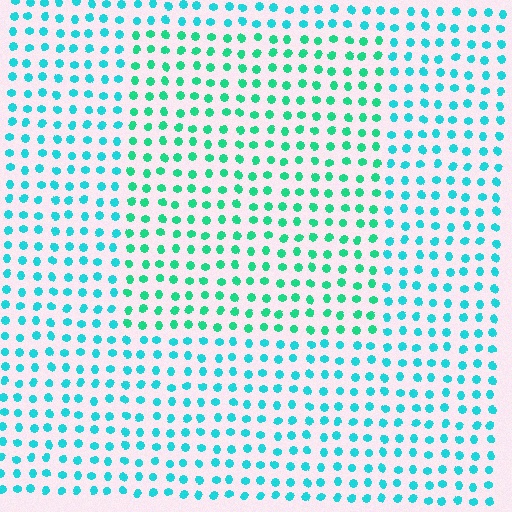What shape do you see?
I see a rectangle.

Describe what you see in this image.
The image is filled with small cyan elements in a uniform arrangement. A rectangle-shaped region is visible where the elements are tinted to a slightly different hue, forming a subtle color boundary.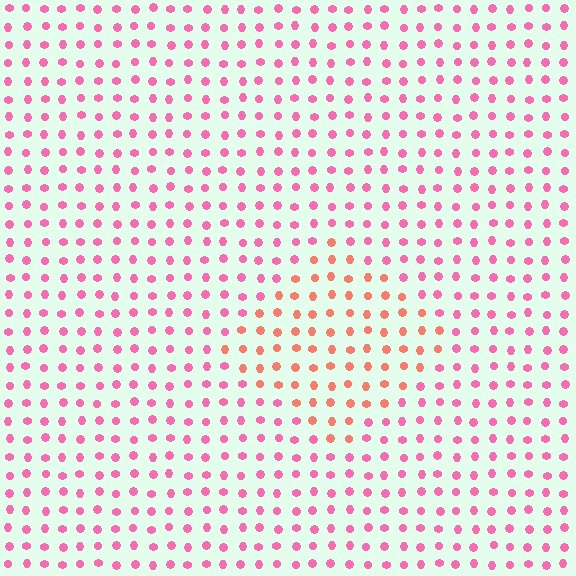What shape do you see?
I see a diamond.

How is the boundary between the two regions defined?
The boundary is defined purely by a slight shift in hue (about 37 degrees). Spacing, size, and orientation are identical on both sides.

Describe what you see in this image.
The image is filled with small pink elements in a uniform arrangement. A diamond-shaped region is visible where the elements are tinted to a slightly different hue, forming a subtle color boundary.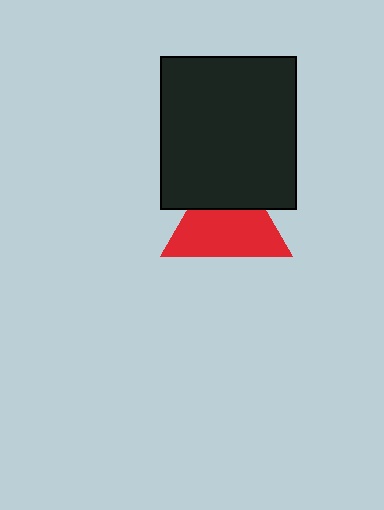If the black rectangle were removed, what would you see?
You would see the complete red triangle.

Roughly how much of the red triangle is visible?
Most of it is visible (roughly 66%).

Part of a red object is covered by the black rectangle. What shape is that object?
It is a triangle.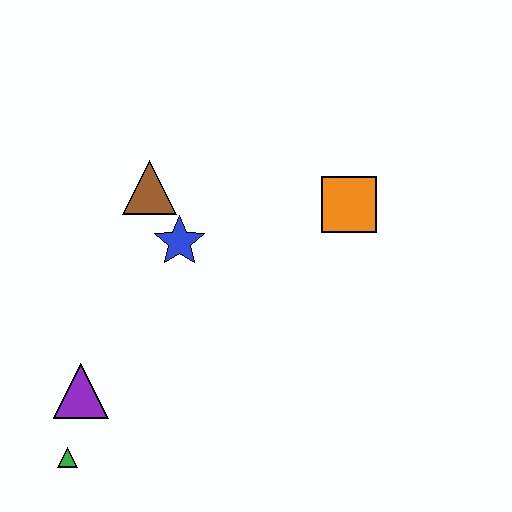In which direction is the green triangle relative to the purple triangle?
The green triangle is below the purple triangle.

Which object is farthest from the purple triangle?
The orange square is farthest from the purple triangle.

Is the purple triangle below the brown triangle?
Yes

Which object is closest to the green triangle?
The purple triangle is closest to the green triangle.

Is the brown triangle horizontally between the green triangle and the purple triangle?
No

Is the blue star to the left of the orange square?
Yes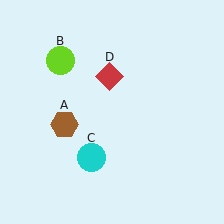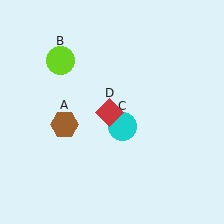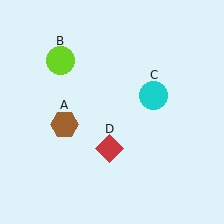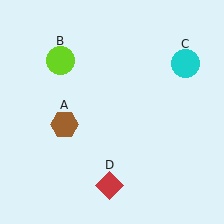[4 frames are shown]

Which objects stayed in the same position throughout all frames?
Brown hexagon (object A) and lime circle (object B) remained stationary.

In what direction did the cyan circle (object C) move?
The cyan circle (object C) moved up and to the right.